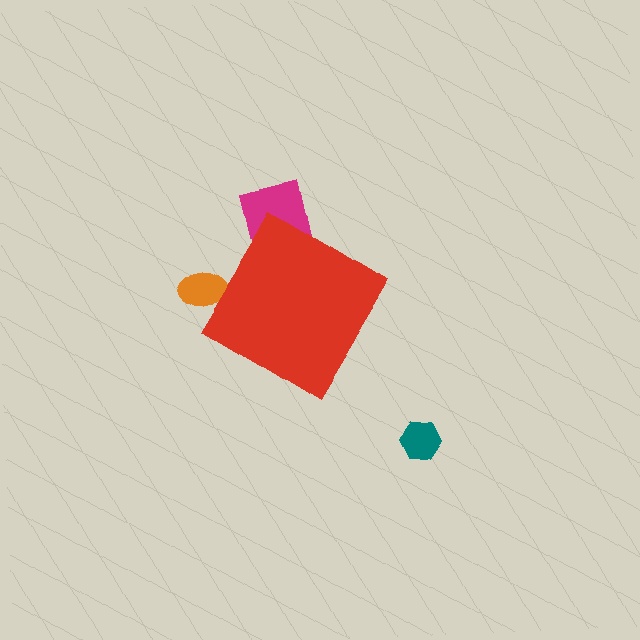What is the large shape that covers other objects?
A red diamond.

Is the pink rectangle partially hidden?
Yes, the pink rectangle is partially hidden behind the red diamond.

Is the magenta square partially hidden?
Yes, the magenta square is partially hidden behind the red diamond.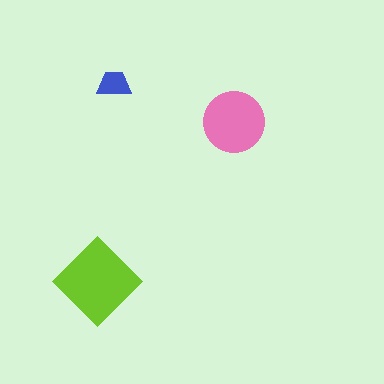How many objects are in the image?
There are 3 objects in the image.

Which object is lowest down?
The lime diamond is bottommost.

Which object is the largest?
The lime diamond.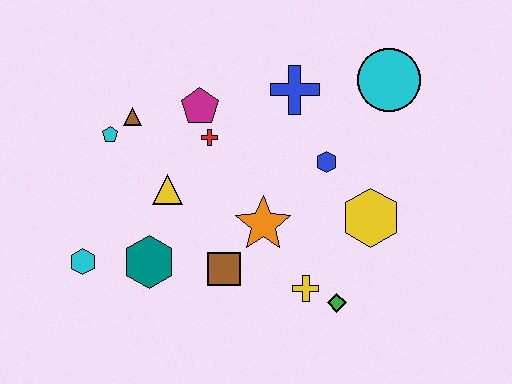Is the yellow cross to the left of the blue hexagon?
Yes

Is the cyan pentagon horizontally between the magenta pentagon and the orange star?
No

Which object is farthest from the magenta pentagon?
The green diamond is farthest from the magenta pentagon.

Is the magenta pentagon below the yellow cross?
No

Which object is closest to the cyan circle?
The blue cross is closest to the cyan circle.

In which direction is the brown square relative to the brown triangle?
The brown square is below the brown triangle.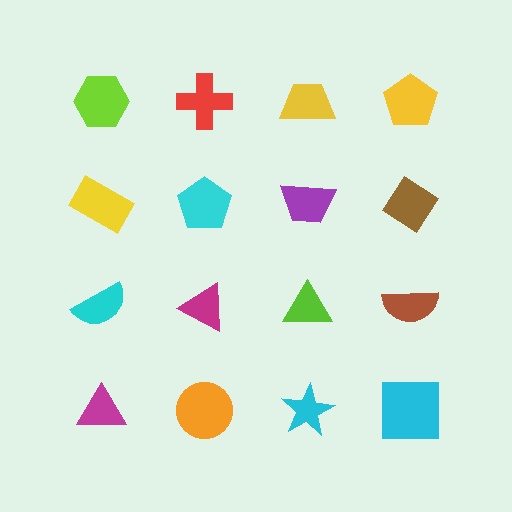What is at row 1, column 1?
A lime hexagon.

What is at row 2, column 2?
A cyan pentagon.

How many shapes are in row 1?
4 shapes.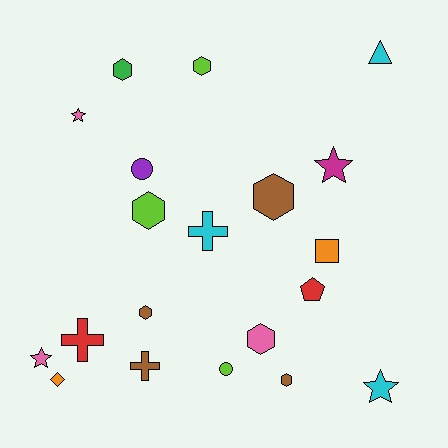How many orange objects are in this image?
There are 2 orange objects.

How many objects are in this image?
There are 20 objects.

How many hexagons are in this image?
There are 7 hexagons.